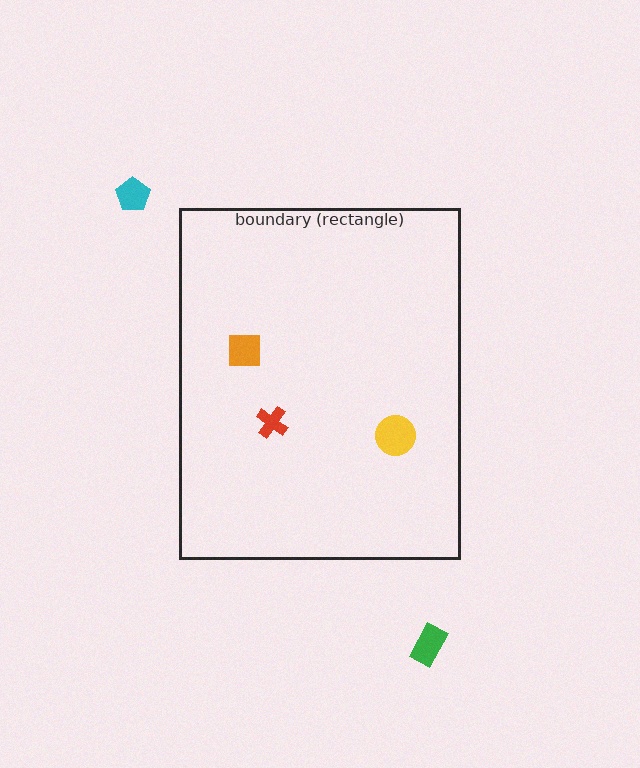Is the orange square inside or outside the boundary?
Inside.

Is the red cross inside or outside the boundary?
Inside.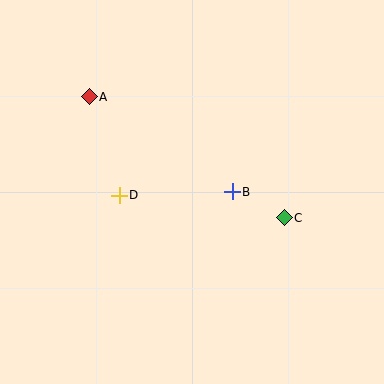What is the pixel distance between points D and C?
The distance between D and C is 166 pixels.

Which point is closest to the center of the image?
Point B at (232, 192) is closest to the center.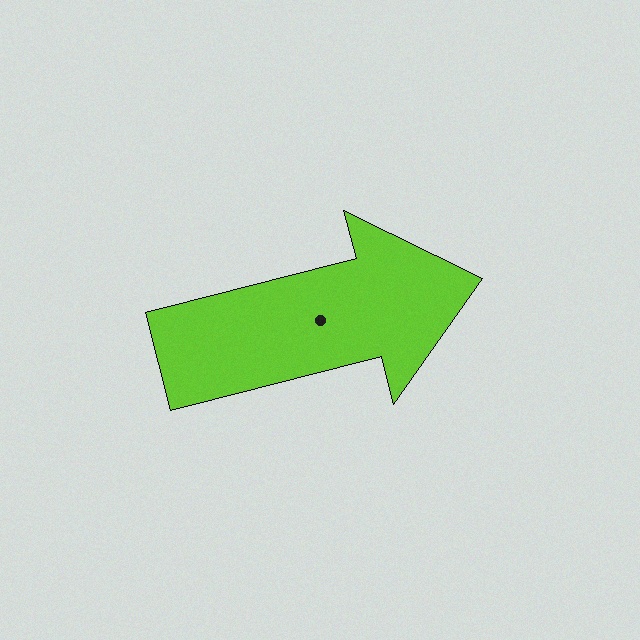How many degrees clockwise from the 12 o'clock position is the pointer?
Approximately 76 degrees.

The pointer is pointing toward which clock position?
Roughly 3 o'clock.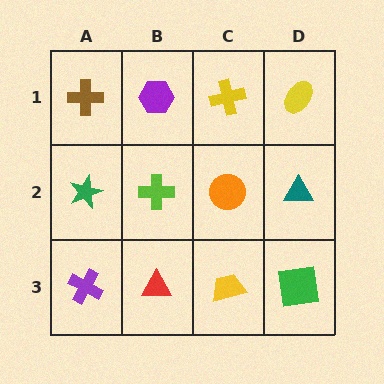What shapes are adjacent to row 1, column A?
A green star (row 2, column A), a purple hexagon (row 1, column B).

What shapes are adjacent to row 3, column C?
An orange circle (row 2, column C), a red triangle (row 3, column B), a green square (row 3, column D).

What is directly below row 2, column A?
A purple cross.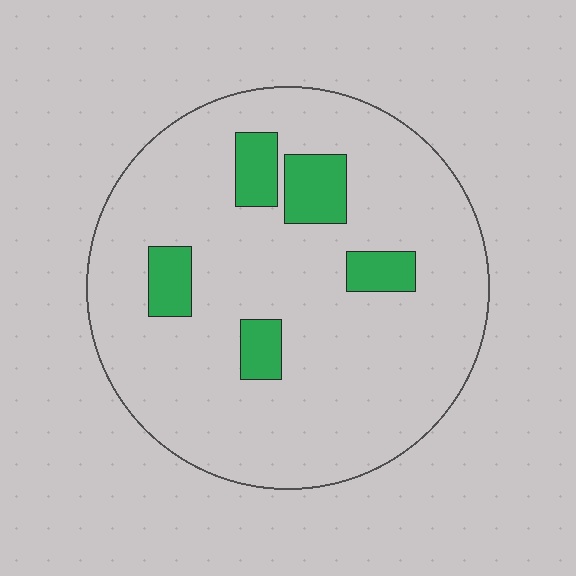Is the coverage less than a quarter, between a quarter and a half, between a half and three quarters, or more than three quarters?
Less than a quarter.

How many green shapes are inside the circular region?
5.